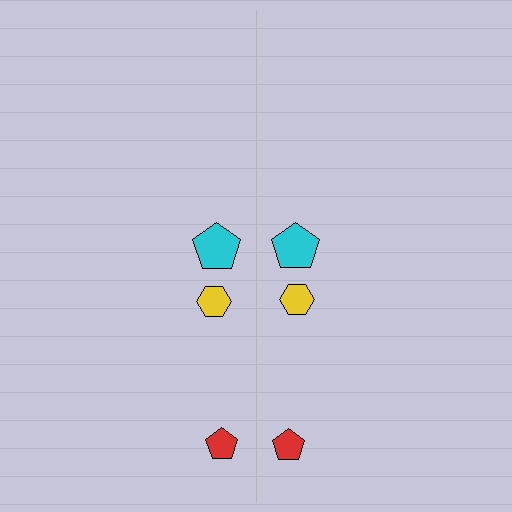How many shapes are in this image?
There are 6 shapes in this image.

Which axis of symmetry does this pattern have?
The pattern has a vertical axis of symmetry running through the center of the image.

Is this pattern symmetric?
Yes, this pattern has bilateral (reflection) symmetry.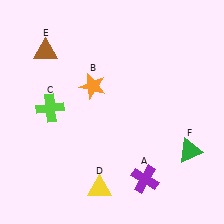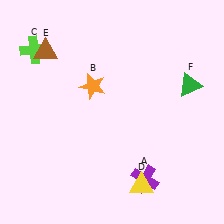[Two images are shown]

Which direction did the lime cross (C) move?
The lime cross (C) moved up.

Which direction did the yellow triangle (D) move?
The yellow triangle (D) moved right.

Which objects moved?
The objects that moved are: the lime cross (C), the yellow triangle (D), the green triangle (F).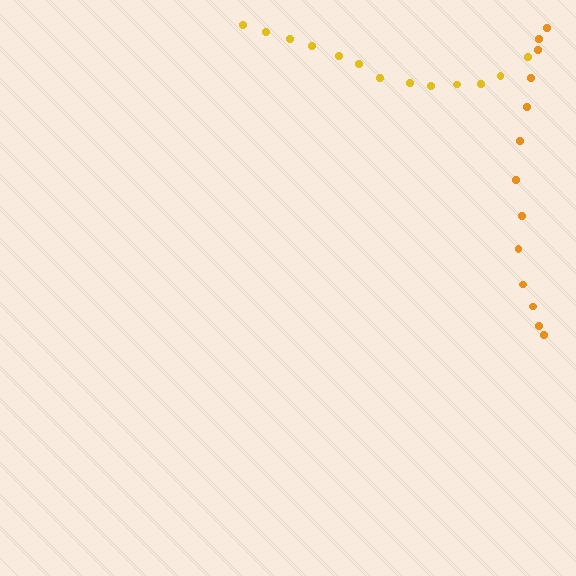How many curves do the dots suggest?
There are 2 distinct paths.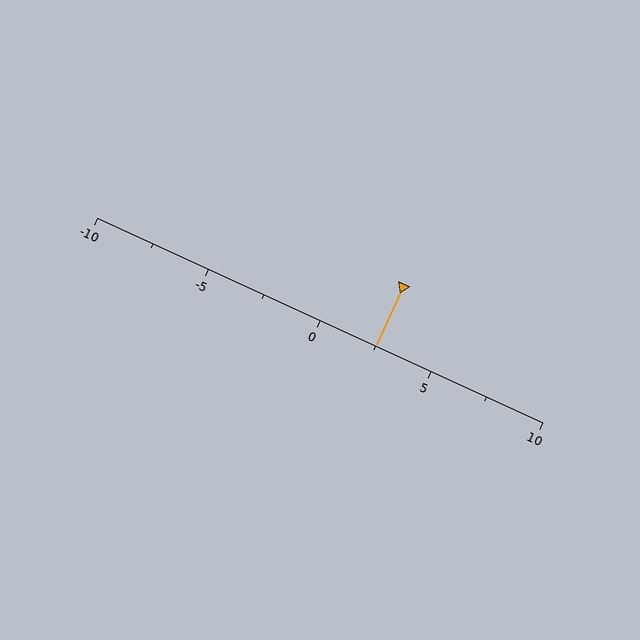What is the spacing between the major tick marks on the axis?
The major ticks are spaced 5 apart.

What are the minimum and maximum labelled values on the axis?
The axis runs from -10 to 10.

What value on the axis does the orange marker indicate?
The marker indicates approximately 2.5.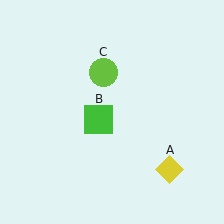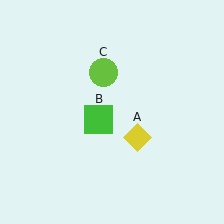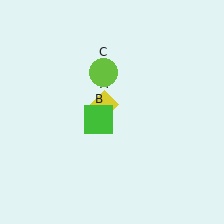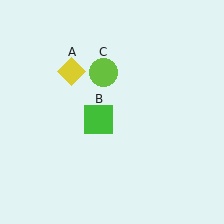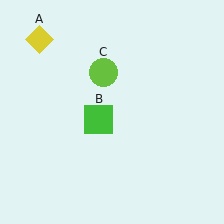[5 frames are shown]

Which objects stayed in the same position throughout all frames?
Green square (object B) and lime circle (object C) remained stationary.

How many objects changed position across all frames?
1 object changed position: yellow diamond (object A).